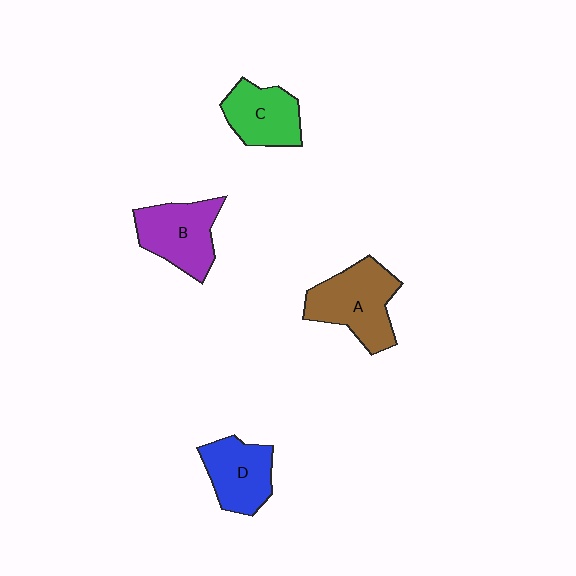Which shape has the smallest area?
Shape C (green).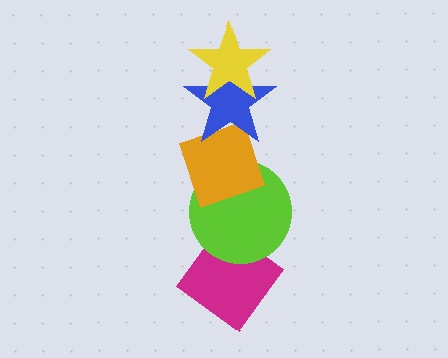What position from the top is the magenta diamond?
The magenta diamond is 5th from the top.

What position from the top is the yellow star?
The yellow star is 1st from the top.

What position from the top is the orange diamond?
The orange diamond is 3rd from the top.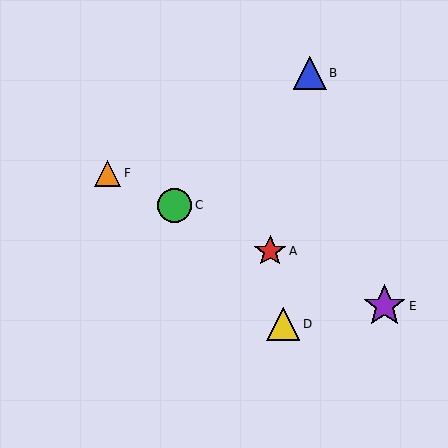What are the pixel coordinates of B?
Object B is at (310, 73).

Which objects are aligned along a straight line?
Objects A, C, E, F are aligned along a straight line.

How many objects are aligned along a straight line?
4 objects (A, C, E, F) are aligned along a straight line.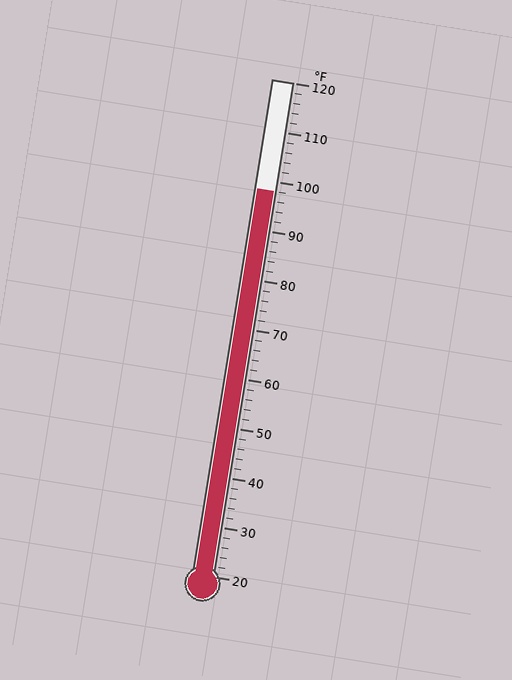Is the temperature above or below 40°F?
The temperature is above 40°F.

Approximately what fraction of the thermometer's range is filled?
The thermometer is filled to approximately 80% of its range.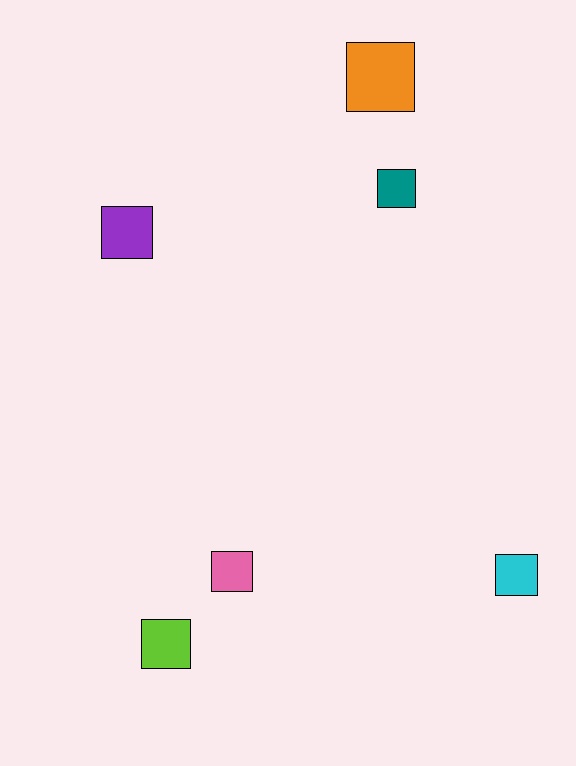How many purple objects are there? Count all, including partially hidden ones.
There is 1 purple object.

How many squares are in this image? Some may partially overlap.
There are 6 squares.